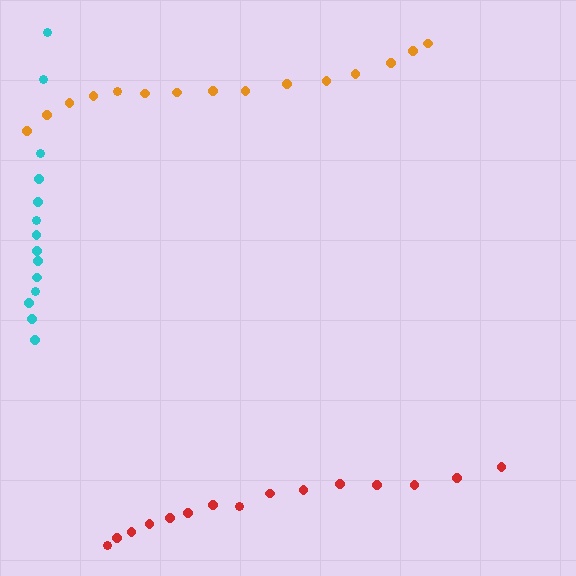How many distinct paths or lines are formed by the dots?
There are 3 distinct paths.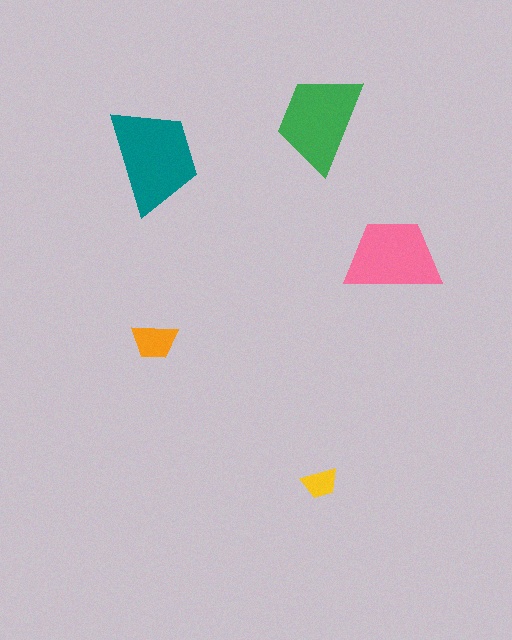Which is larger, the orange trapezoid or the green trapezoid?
The green one.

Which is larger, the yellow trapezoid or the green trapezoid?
The green one.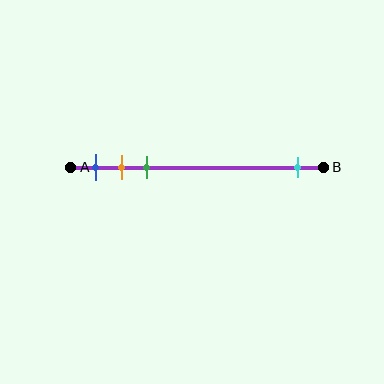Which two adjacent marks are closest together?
The orange and green marks are the closest adjacent pair.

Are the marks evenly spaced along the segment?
No, the marks are not evenly spaced.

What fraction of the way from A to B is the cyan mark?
The cyan mark is approximately 90% (0.9) of the way from A to B.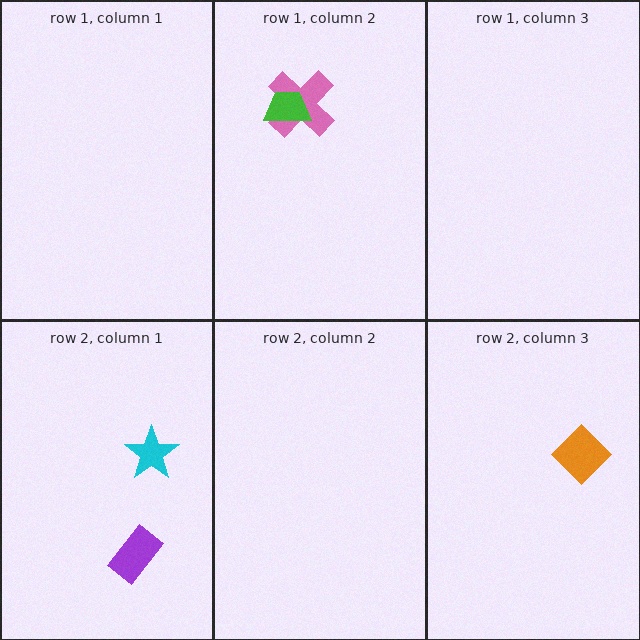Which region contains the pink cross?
The row 1, column 2 region.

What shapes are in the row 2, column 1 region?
The purple rectangle, the cyan star.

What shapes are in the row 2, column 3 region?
The orange diamond.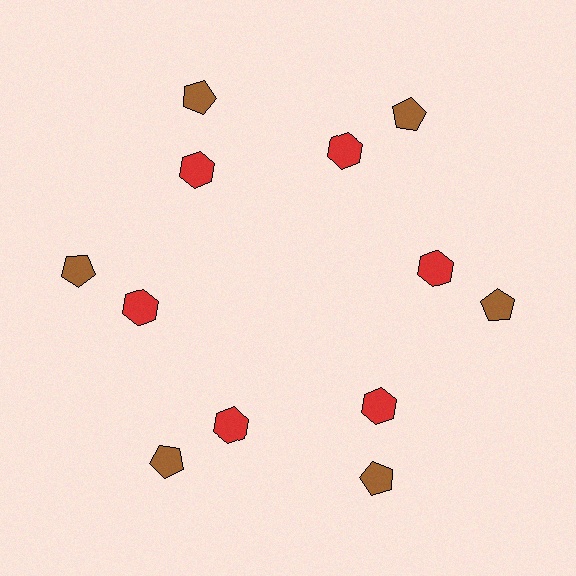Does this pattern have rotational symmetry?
Yes, this pattern has 6-fold rotational symmetry. It looks the same after rotating 60 degrees around the center.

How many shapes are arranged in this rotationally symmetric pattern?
There are 12 shapes, arranged in 6 groups of 2.